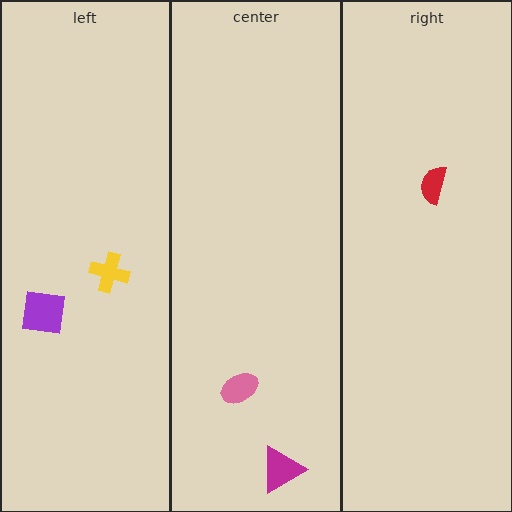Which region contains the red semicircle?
The right region.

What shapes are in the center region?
The pink ellipse, the magenta triangle.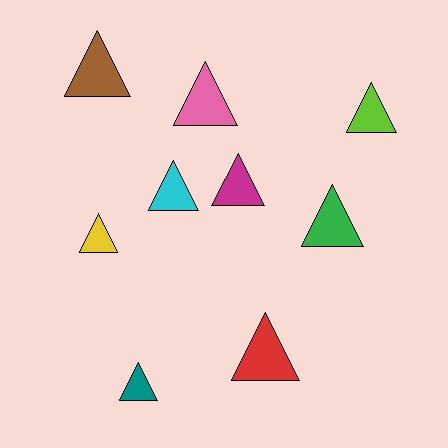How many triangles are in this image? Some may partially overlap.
There are 9 triangles.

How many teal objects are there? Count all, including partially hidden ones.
There is 1 teal object.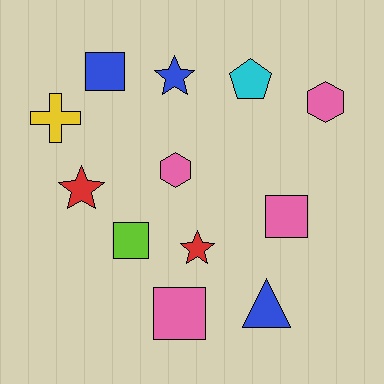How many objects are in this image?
There are 12 objects.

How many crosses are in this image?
There is 1 cross.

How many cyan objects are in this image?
There is 1 cyan object.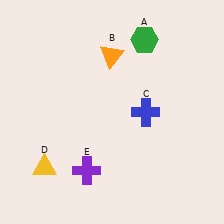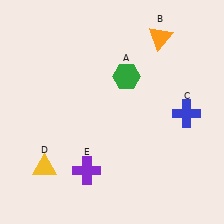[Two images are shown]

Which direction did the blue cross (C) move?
The blue cross (C) moved right.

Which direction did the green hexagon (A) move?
The green hexagon (A) moved down.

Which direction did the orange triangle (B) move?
The orange triangle (B) moved right.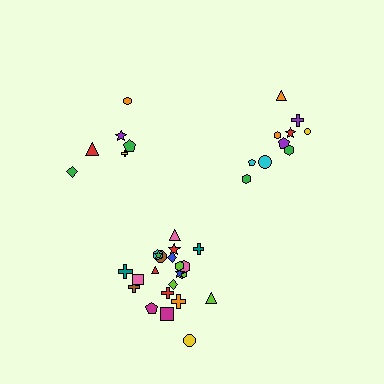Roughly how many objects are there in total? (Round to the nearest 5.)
Roughly 40 objects in total.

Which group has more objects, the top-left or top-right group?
The top-right group.